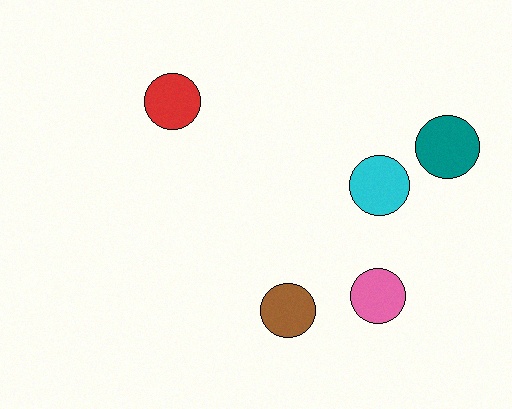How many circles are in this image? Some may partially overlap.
There are 5 circles.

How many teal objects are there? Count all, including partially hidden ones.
There is 1 teal object.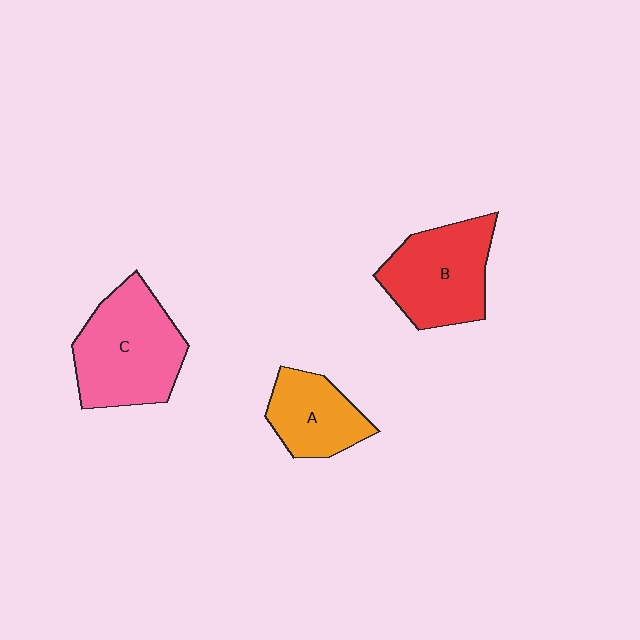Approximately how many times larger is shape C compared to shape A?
Approximately 1.6 times.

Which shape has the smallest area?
Shape A (orange).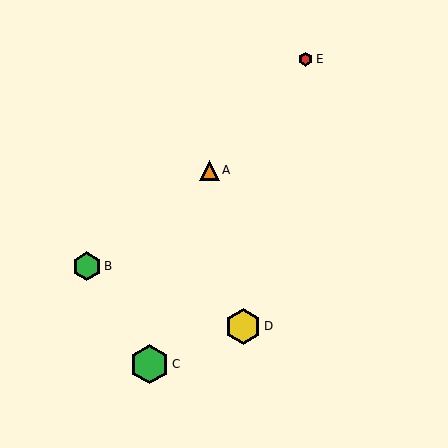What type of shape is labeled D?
Shape D is a yellow hexagon.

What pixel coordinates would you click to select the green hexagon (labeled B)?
Click at (87, 266) to select the green hexagon B.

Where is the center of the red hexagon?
The center of the red hexagon is at (306, 59).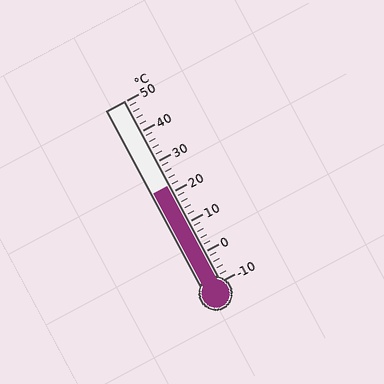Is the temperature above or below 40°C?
The temperature is below 40°C.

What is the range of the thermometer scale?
The thermometer scale ranges from -10°C to 50°C.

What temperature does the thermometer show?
The thermometer shows approximately 22°C.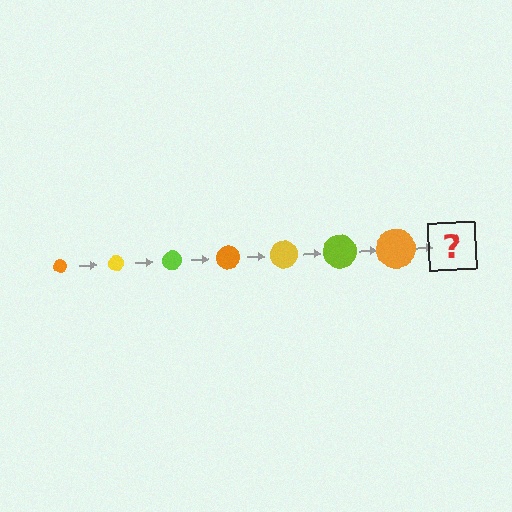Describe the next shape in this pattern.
It should be a yellow circle, larger than the previous one.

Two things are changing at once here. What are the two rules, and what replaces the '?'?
The two rules are that the circle grows larger each step and the color cycles through orange, yellow, and lime. The '?' should be a yellow circle, larger than the previous one.